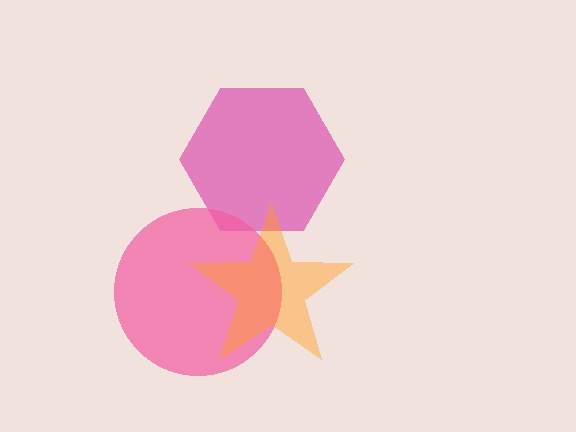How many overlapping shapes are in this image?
There are 3 overlapping shapes in the image.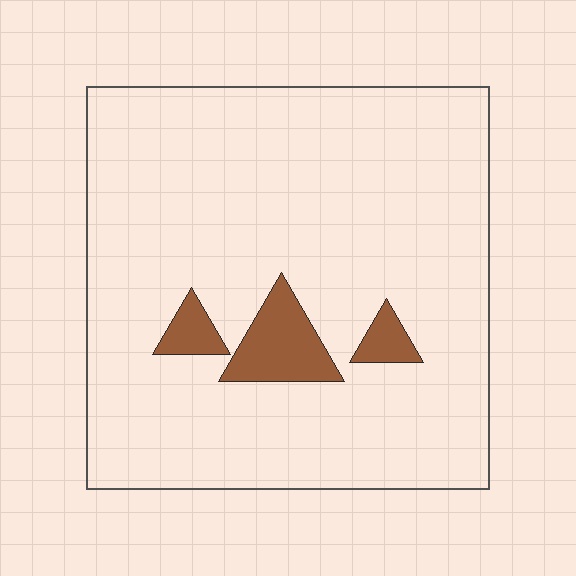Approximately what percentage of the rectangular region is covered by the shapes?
Approximately 5%.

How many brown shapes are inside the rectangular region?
3.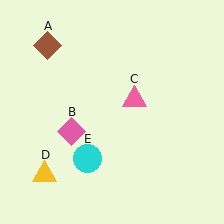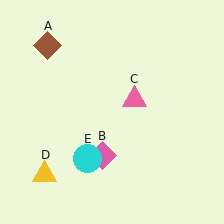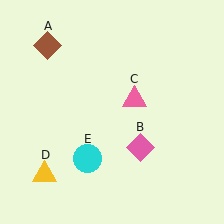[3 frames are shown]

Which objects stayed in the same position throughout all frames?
Brown diamond (object A) and pink triangle (object C) and yellow triangle (object D) and cyan circle (object E) remained stationary.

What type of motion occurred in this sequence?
The pink diamond (object B) rotated counterclockwise around the center of the scene.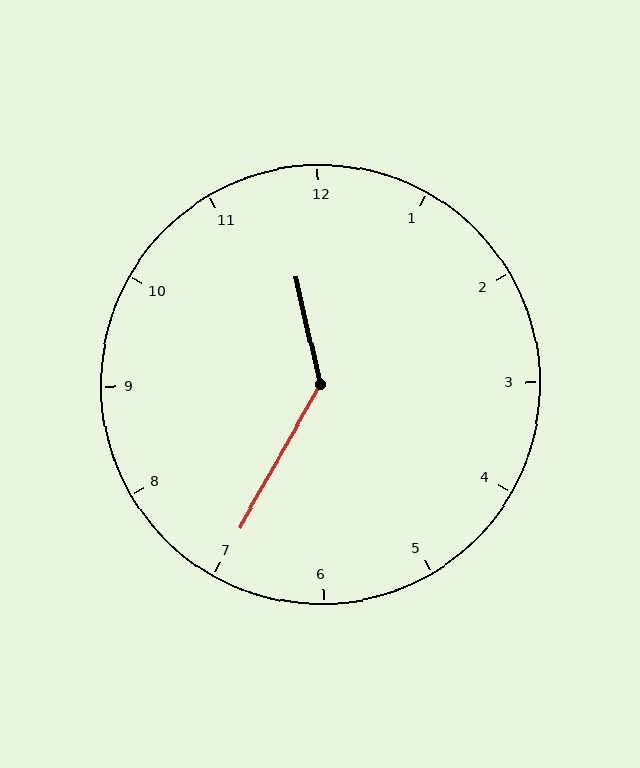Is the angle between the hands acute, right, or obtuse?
It is obtuse.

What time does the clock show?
11:35.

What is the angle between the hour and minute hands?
Approximately 138 degrees.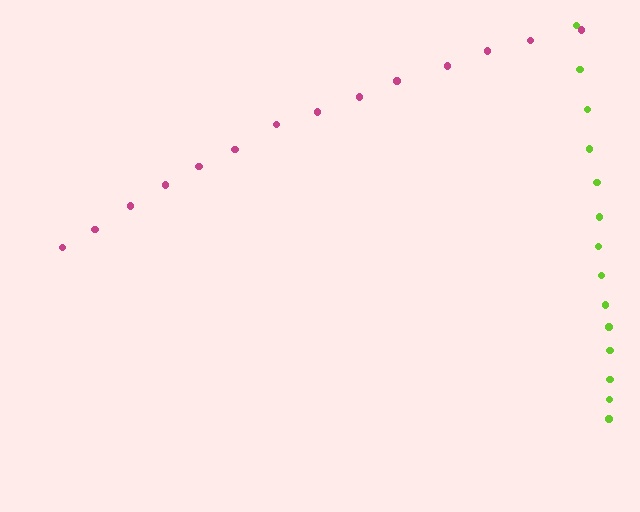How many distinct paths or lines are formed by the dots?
There are 2 distinct paths.